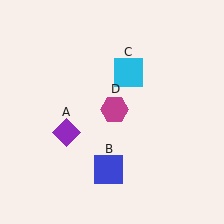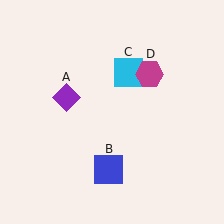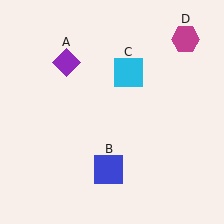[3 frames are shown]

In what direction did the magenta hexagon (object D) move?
The magenta hexagon (object D) moved up and to the right.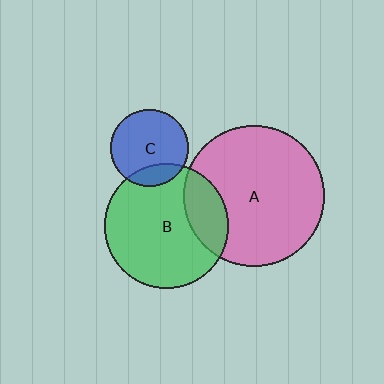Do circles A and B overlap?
Yes.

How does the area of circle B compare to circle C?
Approximately 2.6 times.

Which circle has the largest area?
Circle A (pink).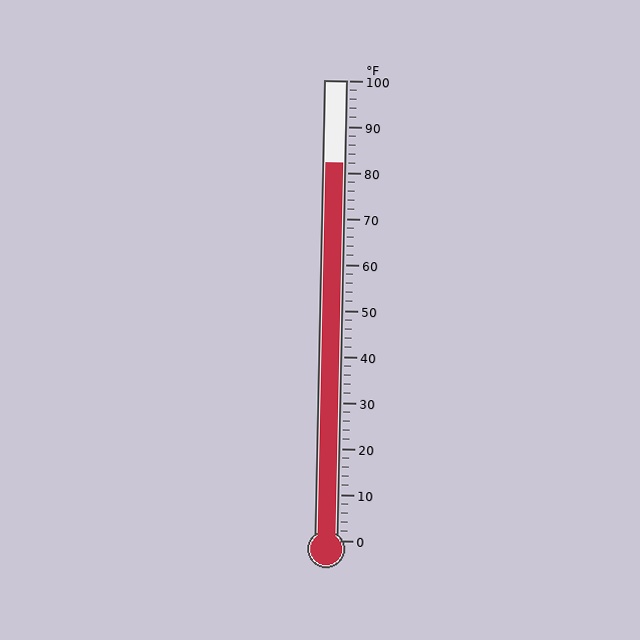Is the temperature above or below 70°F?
The temperature is above 70°F.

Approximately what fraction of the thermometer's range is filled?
The thermometer is filled to approximately 80% of its range.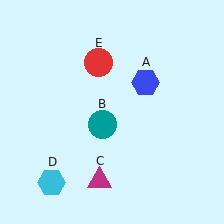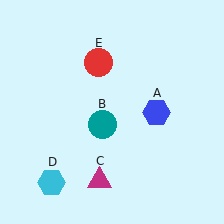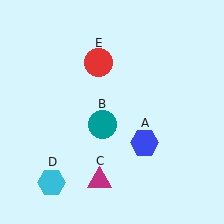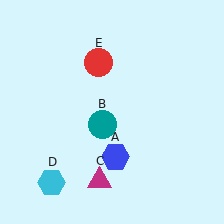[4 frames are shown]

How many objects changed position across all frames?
1 object changed position: blue hexagon (object A).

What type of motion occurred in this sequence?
The blue hexagon (object A) rotated clockwise around the center of the scene.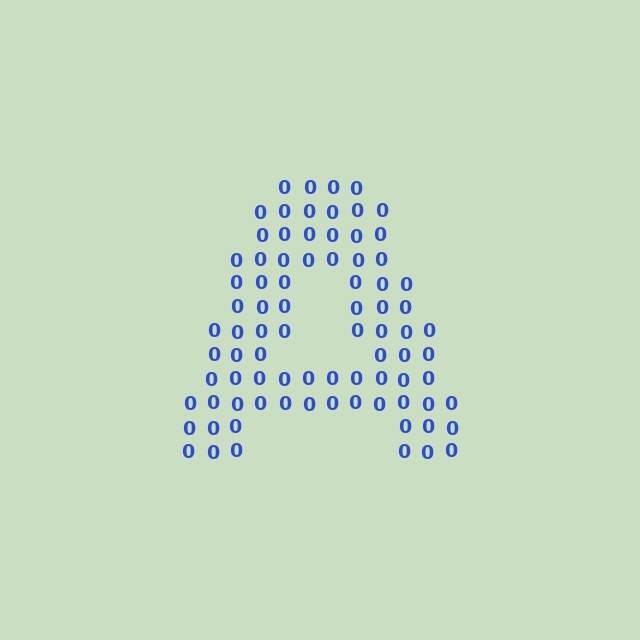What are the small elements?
The small elements are digit 0's.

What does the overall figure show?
The overall figure shows the letter A.